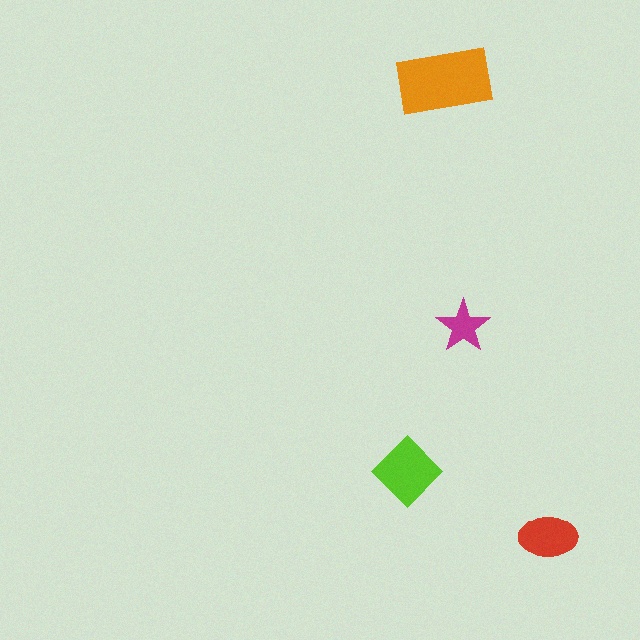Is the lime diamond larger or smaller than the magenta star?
Larger.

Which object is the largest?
The orange rectangle.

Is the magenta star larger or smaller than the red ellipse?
Smaller.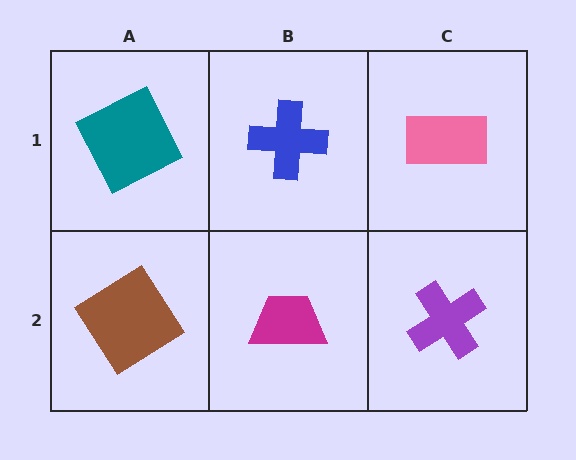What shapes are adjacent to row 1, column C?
A purple cross (row 2, column C), a blue cross (row 1, column B).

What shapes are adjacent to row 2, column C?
A pink rectangle (row 1, column C), a magenta trapezoid (row 2, column B).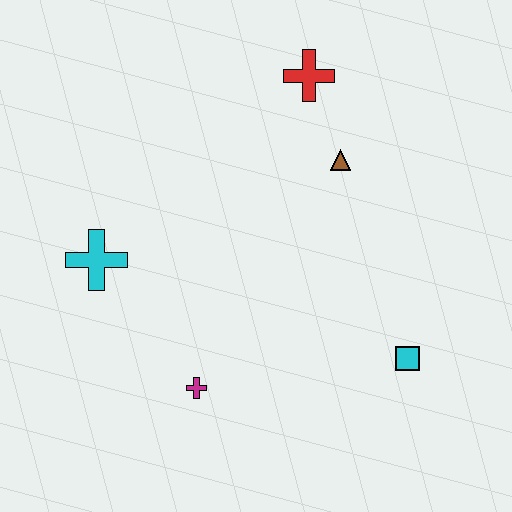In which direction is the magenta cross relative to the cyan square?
The magenta cross is to the left of the cyan square.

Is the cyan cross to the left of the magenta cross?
Yes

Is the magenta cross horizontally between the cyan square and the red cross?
No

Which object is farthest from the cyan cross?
The cyan square is farthest from the cyan cross.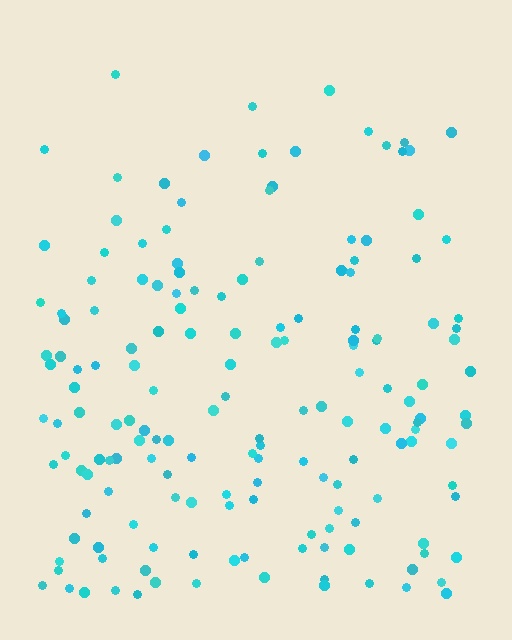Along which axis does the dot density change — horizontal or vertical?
Vertical.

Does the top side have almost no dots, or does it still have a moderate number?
Still a moderate number, just noticeably fewer than the bottom.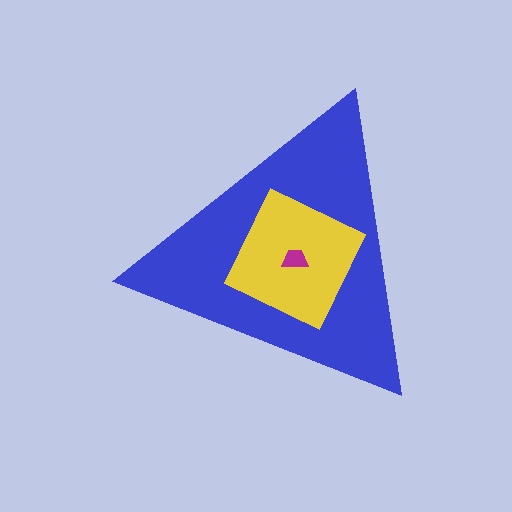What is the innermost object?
The magenta trapezoid.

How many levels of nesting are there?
3.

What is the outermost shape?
The blue triangle.